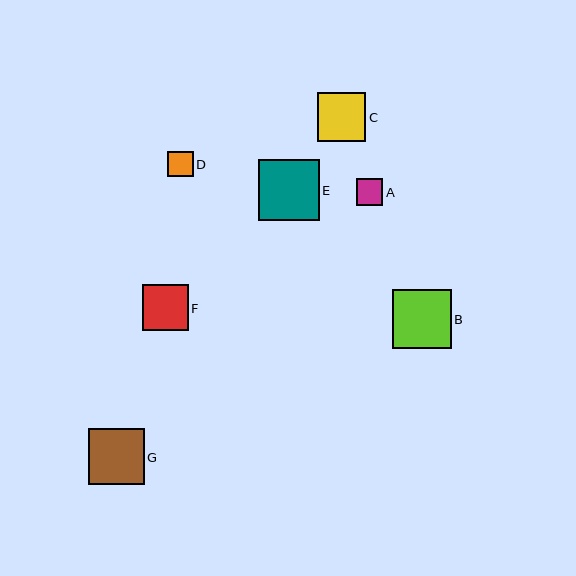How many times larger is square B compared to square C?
Square B is approximately 1.2 times the size of square C.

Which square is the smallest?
Square D is the smallest with a size of approximately 25 pixels.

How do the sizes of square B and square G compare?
Square B and square G are approximately the same size.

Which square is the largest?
Square E is the largest with a size of approximately 61 pixels.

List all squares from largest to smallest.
From largest to smallest: E, B, G, C, F, A, D.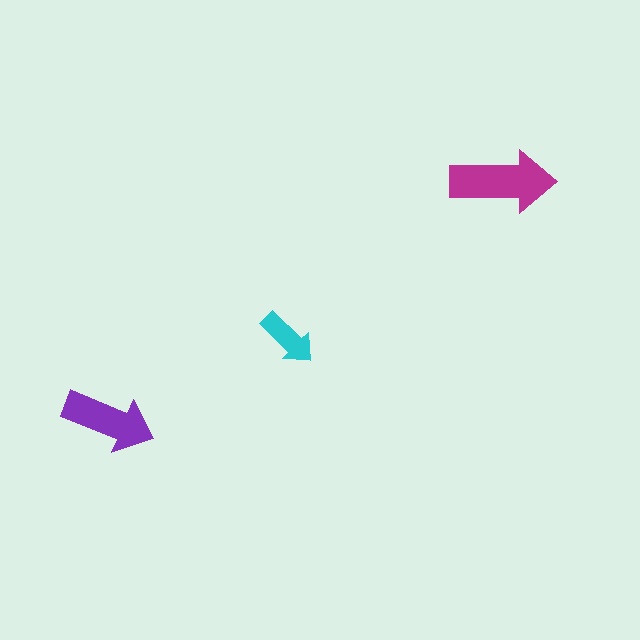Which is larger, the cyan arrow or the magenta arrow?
The magenta one.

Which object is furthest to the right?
The magenta arrow is rightmost.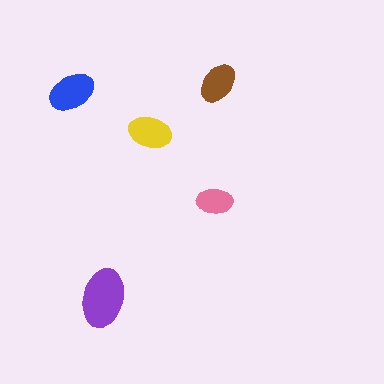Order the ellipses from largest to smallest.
the purple one, the blue one, the yellow one, the brown one, the pink one.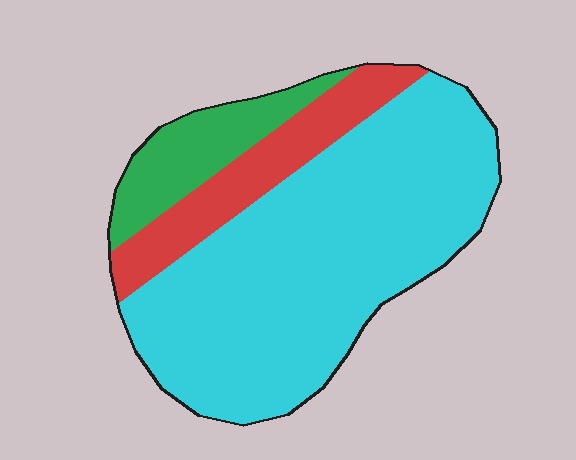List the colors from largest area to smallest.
From largest to smallest: cyan, red, green.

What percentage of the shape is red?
Red covers 17% of the shape.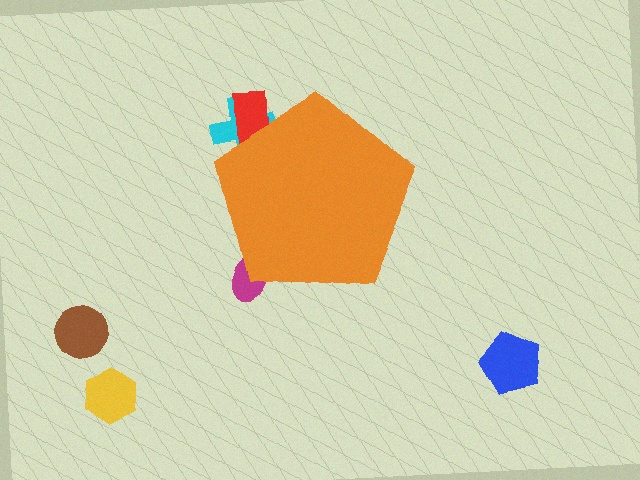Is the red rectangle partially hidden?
Yes, the red rectangle is partially hidden behind the orange pentagon.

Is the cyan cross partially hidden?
Yes, the cyan cross is partially hidden behind the orange pentagon.